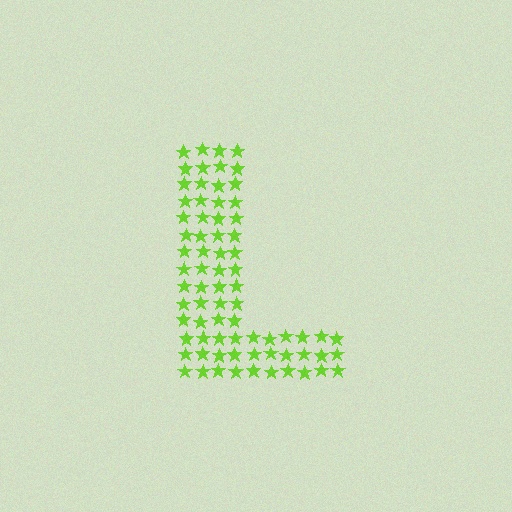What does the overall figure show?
The overall figure shows the letter L.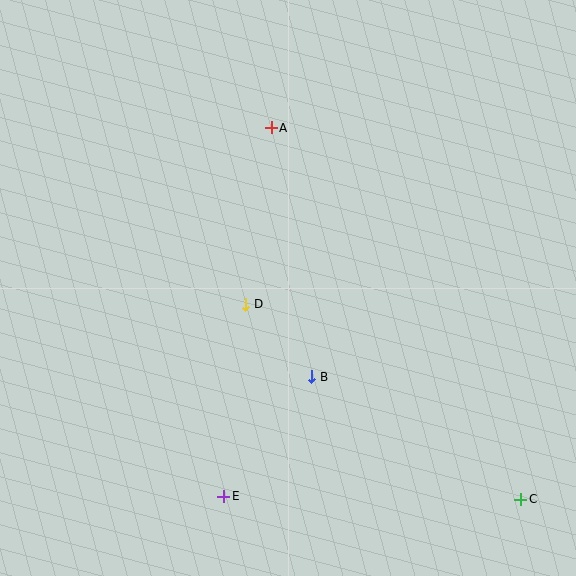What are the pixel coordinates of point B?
Point B is at (312, 377).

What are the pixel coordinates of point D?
Point D is at (246, 304).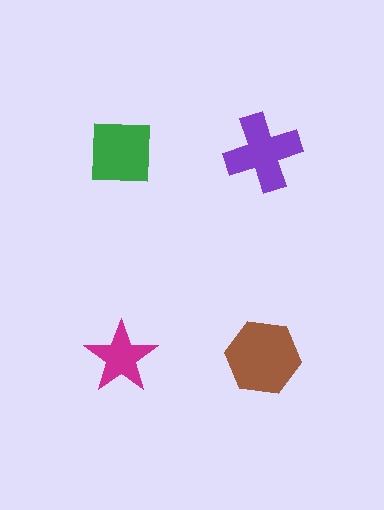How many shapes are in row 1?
2 shapes.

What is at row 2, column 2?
A brown hexagon.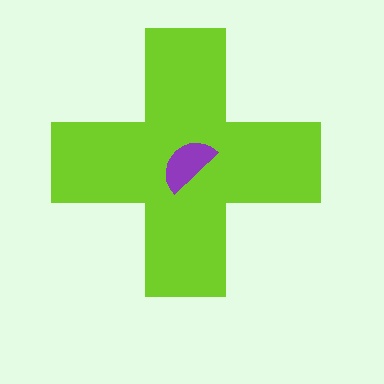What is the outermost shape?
The lime cross.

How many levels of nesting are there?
2.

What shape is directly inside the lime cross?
The purple semicircle.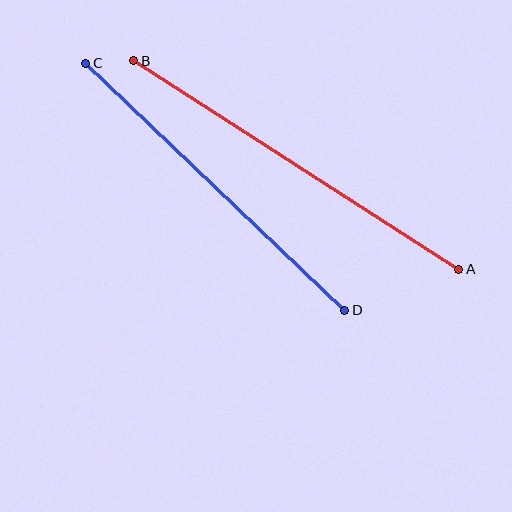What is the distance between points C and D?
The distance is approximately 358 pixels.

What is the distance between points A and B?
The distance is approximately 386 pixels.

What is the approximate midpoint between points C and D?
The midpoint is at approximately (215, 187) pixels.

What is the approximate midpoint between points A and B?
The midpoint is at approximately (296, 165) pixels.